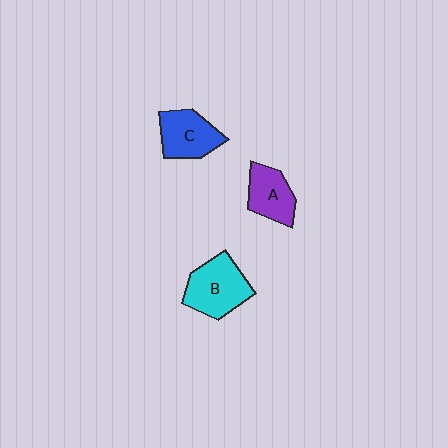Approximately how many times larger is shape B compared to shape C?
Approximately 1.2 times.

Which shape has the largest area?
Shape B (cyan).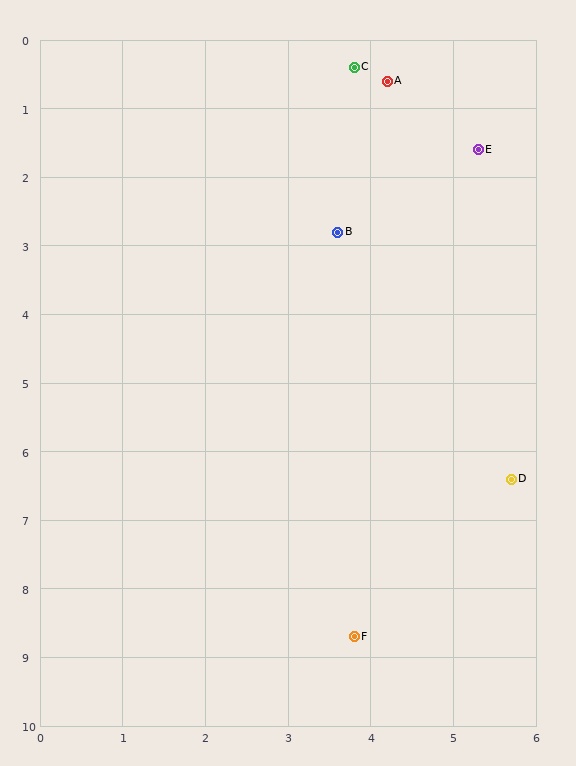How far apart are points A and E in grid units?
Points A and E are about 1.5 grid units apart.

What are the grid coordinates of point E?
Point E is at approximately (5.3, 1.6).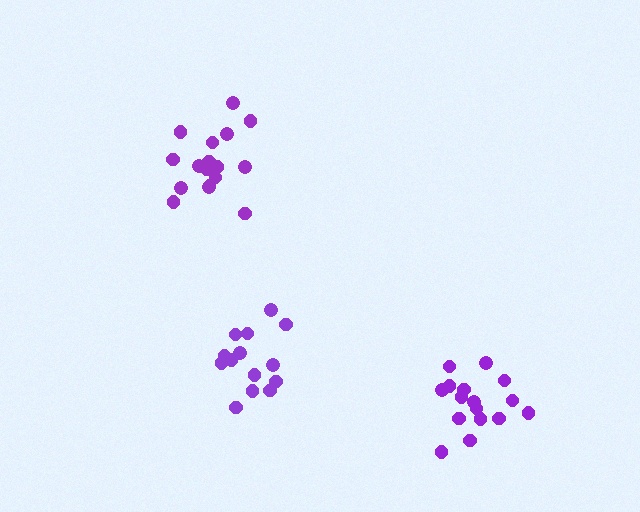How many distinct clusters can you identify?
There are 3 distinct clusters.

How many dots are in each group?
Group 1: 17 dots, Group 2: 14 dots, Group 3: 16 dots (47 total).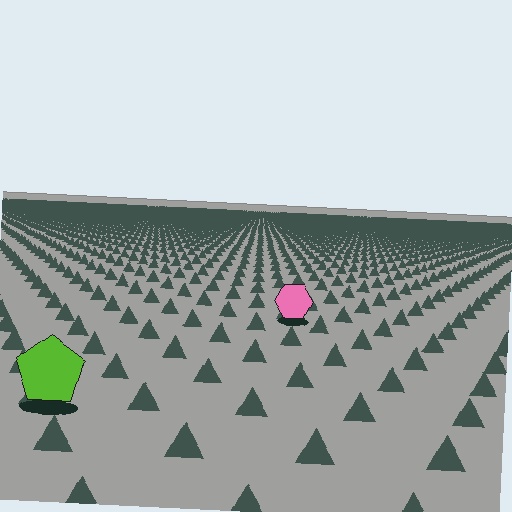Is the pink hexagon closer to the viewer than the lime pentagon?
No. The lime pentagon is closer — you can tell from the texture gradient: the ground texture is coarser near it.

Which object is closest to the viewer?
The lime pentagon is closest. The texture marks near it are larger and more spread out.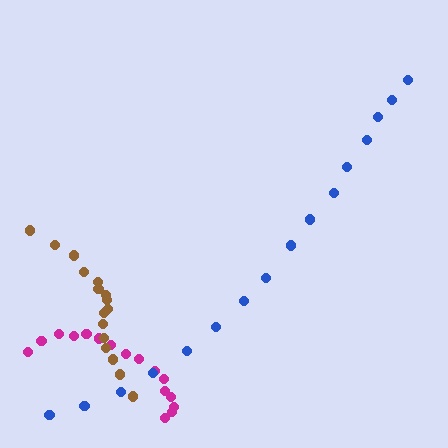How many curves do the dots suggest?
There are 3 distinct paths.